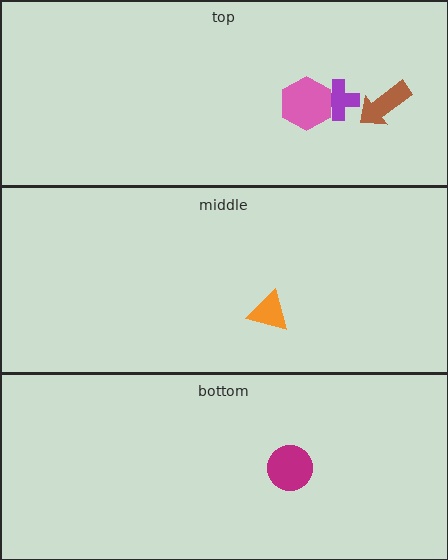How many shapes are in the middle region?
1.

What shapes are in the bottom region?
The magenta circle.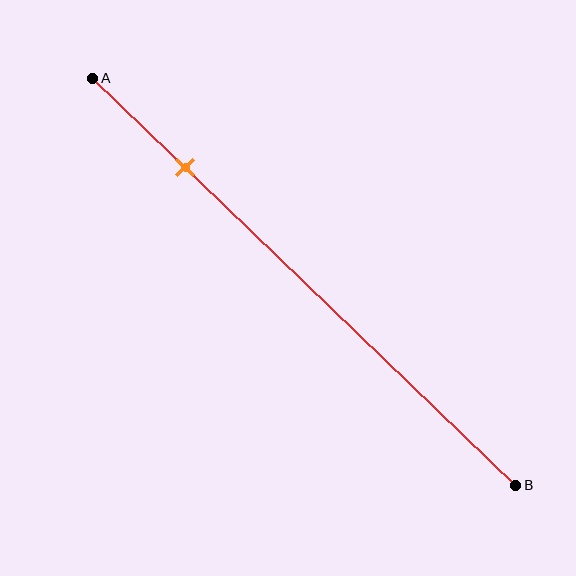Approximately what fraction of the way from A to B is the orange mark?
The orange mark is approximately 20% of the way from A to B.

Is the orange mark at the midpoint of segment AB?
No, the mark is at about 20% from A, not at the 50% midpoint.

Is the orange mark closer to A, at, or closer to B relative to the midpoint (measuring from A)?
The orange mark is closer to point A than the midpoint of segment AB.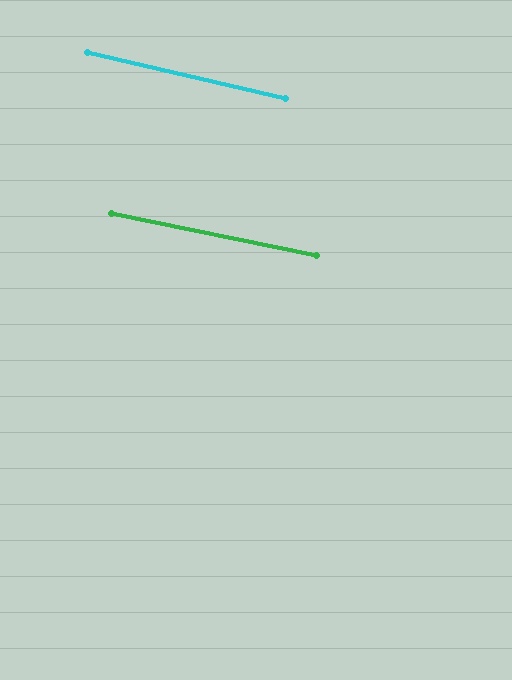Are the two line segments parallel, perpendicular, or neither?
Parallel — their directions differ by only 1.9°.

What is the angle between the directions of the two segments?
Approximately 2 degrees.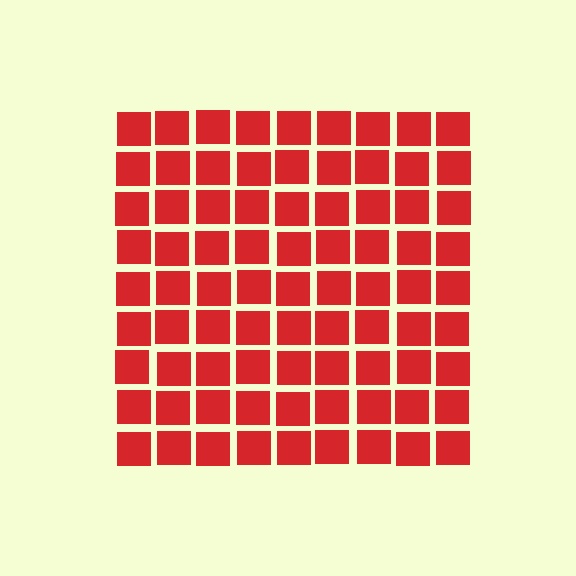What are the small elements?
The small elements are squares.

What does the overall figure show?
The overall figure shows a square.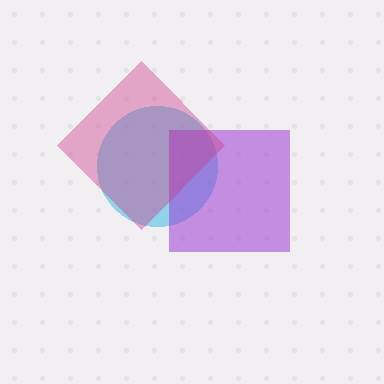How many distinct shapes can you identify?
There are 3 distinct shapes: a cyan circle, a purple square, a magenta diamond.